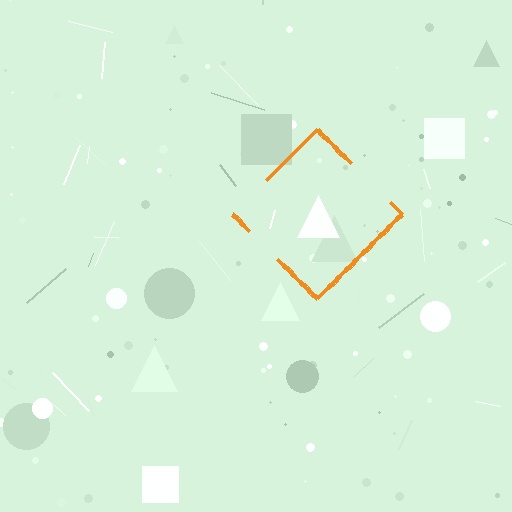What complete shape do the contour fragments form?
The contour fragments form a diamond.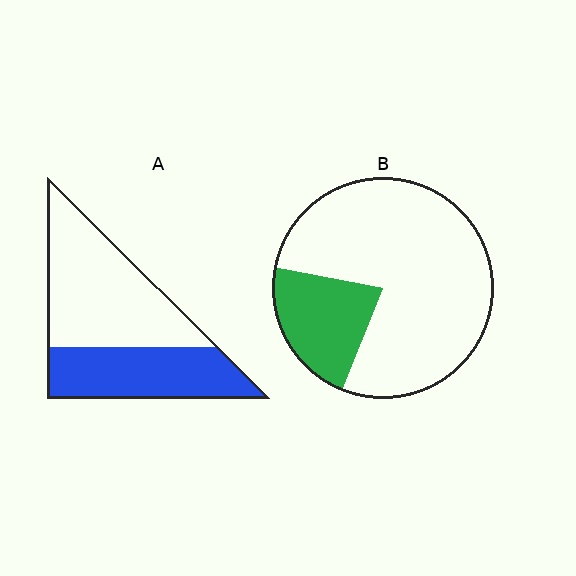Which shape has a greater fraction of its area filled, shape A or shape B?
Shape A.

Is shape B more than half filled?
No.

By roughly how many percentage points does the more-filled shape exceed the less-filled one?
By roughly 20 percentage points (A over B).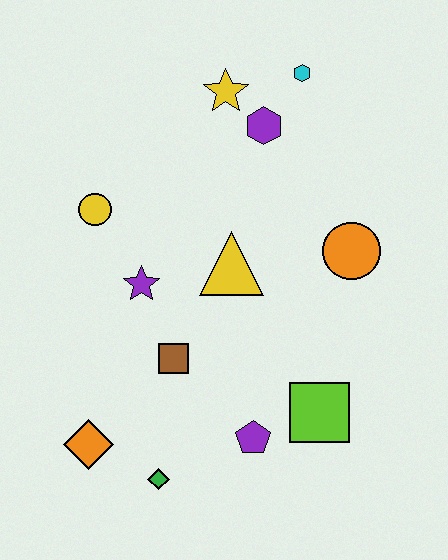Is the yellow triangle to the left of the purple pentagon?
Yes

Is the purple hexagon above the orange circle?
Yes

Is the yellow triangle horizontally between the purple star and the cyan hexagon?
Yes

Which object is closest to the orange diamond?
The green diamond is closest to the orange diamond.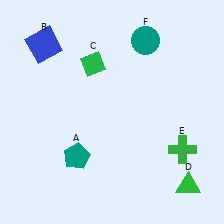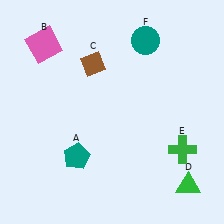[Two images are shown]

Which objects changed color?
B changed from blue to pink. C changed from green to brown.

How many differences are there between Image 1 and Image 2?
There are 2 differences between the two images.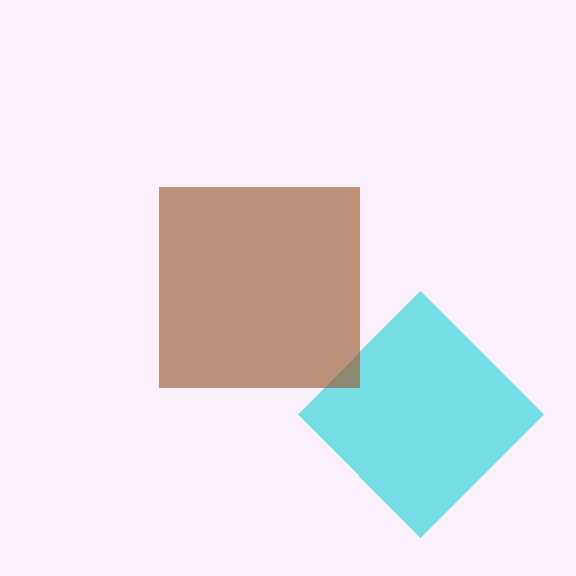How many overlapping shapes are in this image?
There are 2 overlapping shapes in the image.